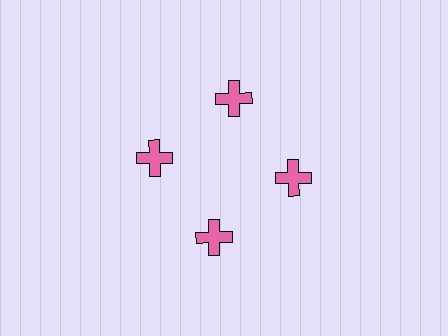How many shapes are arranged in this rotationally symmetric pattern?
There are 4 shapes, arranged in 4 groups of 1.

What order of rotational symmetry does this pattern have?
This pattern has 4-fold rotational symmetry.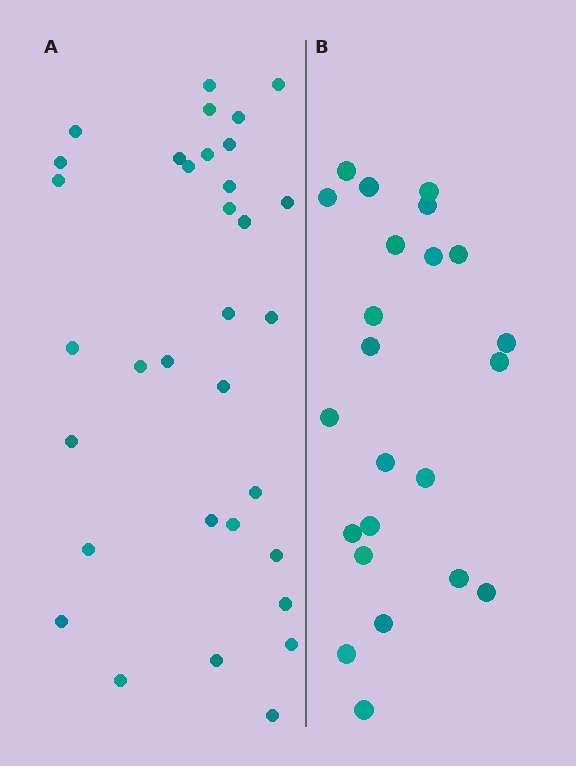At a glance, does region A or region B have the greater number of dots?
Region A (the left region) has more dots.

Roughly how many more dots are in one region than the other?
Region A has roughly 10 or so more dots than region B.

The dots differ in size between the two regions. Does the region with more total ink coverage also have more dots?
No. Region B has more total ink coverage because its dots are larger, but region A actually contains more individual dots. Total area can be misleading — the number of items is what matters here.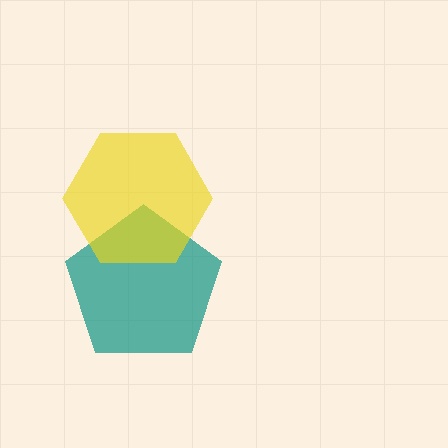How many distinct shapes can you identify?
There are 2 distinct shapes: a teal pentagon, a yellow hexagon.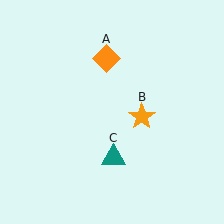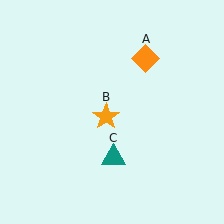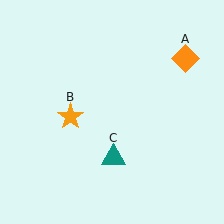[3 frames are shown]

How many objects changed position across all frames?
2 objects changed position: orange diamond (object A), orange star (object B).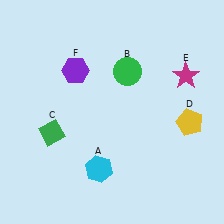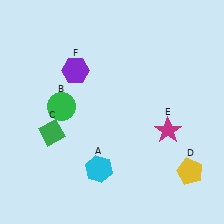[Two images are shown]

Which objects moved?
The objects that moved are: the green circle (B), the yellow pentagon (D), the magenta star (E).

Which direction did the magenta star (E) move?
The magenta star (E) moved down.